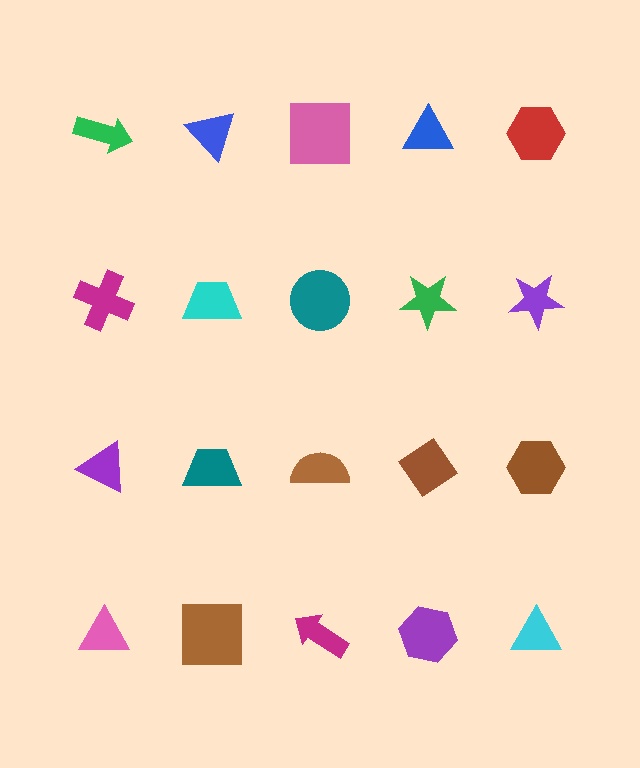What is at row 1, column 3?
A pink square.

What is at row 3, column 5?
A brown hexagon.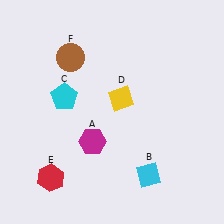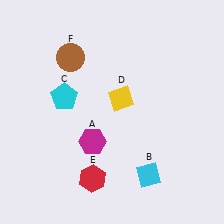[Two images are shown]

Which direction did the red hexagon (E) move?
The red hexagon (E) moved right.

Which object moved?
The red hexagon (E) moved right.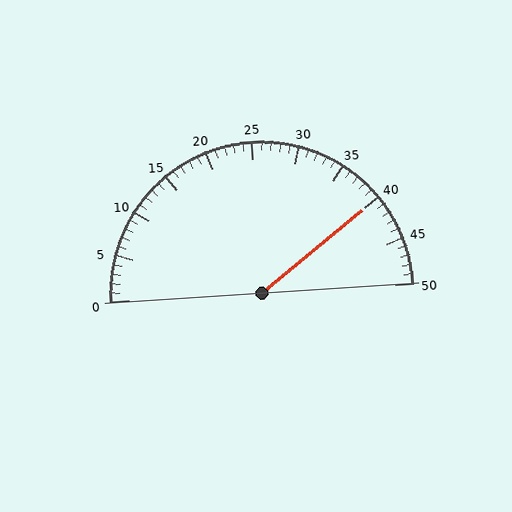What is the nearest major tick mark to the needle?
The nearest major tick mark is 40.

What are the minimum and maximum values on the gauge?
The gauge ranges from 0 to 50.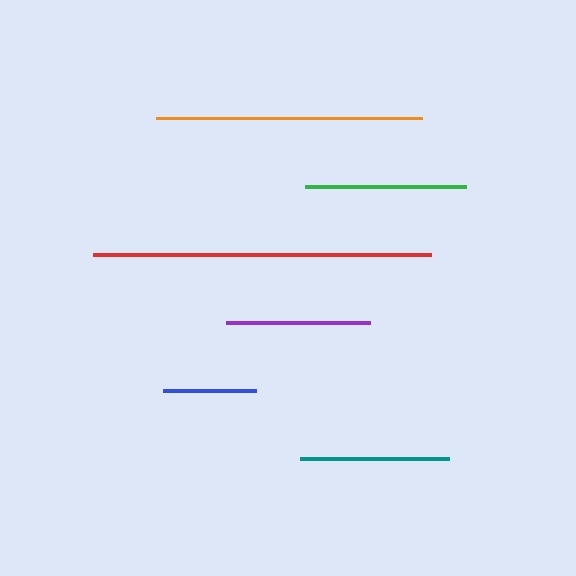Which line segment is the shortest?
The blue line is the shortest at approximately 94 pixels.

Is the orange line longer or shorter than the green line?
The orange line is longer than the green line.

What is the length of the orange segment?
The orange segment is approximately 265 pixels long.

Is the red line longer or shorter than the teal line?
The red line is longer than the teal line.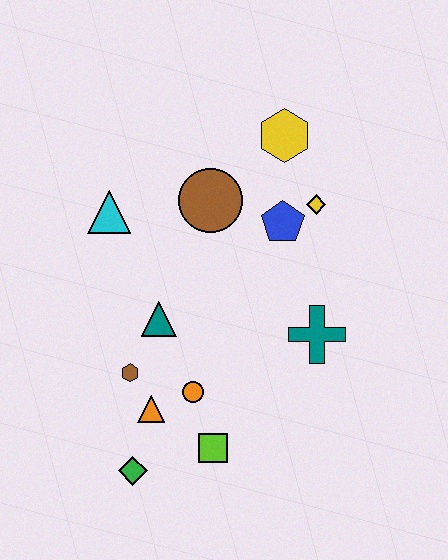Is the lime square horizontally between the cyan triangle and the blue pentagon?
Yes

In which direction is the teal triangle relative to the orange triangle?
The teal triangle is above the orange triangle.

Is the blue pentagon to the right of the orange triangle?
Yes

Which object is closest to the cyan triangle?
The brown circle is closest to the cyan triangle.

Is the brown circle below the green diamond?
No